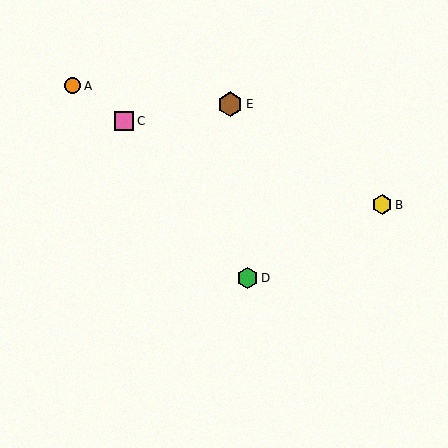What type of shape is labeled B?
Shape B is a yellow hexagon.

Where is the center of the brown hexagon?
The center of the brown hexagon is at (230, 104).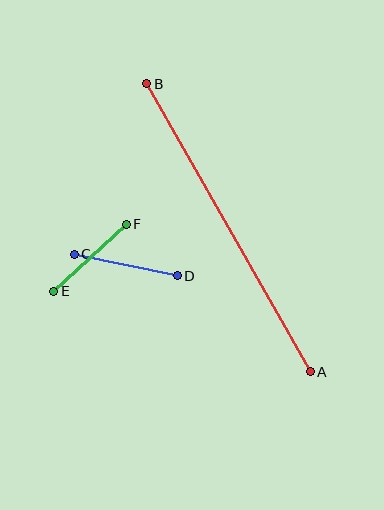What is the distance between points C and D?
The distance is approximately 105 pixels.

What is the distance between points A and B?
The distance is approximately 331 pixels.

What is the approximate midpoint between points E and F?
The midpoint is at approximately (90, 258) pixels.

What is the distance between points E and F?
The distance is approximately 99 pixels.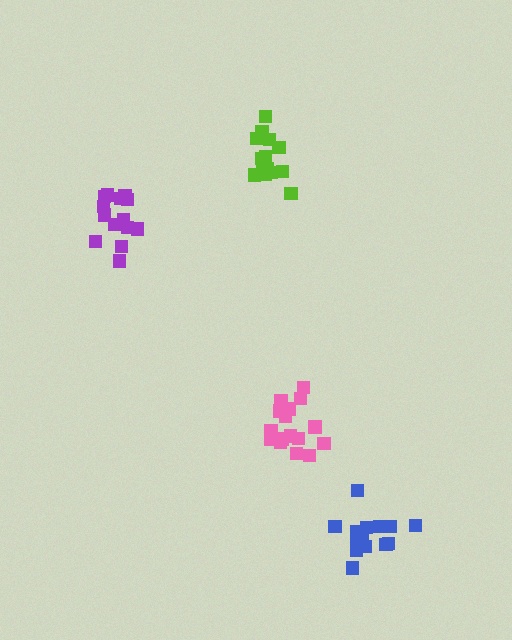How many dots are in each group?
Group 1: 18 dots, Group 2: 17 dots, Group 3: 15 dots, Group 4: 15 dots (65 total).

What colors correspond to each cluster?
The clusters are colored: pink, blue, lime, purple.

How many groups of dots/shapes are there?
There are 4 groups.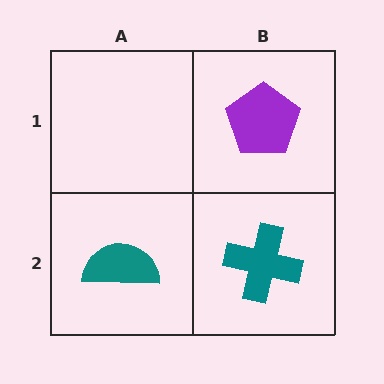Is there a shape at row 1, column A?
No, that cell is empty.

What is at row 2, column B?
A teal cross.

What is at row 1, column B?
A purple pentagon.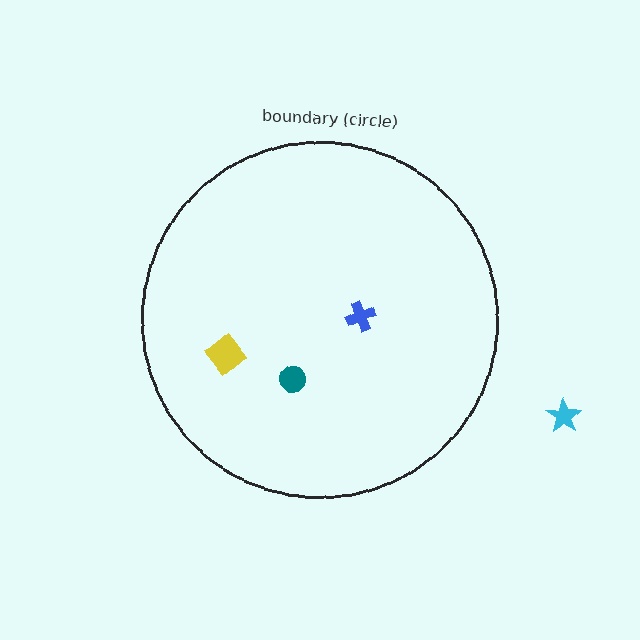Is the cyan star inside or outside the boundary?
Outside.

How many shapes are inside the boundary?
3 inside, 1 outside.